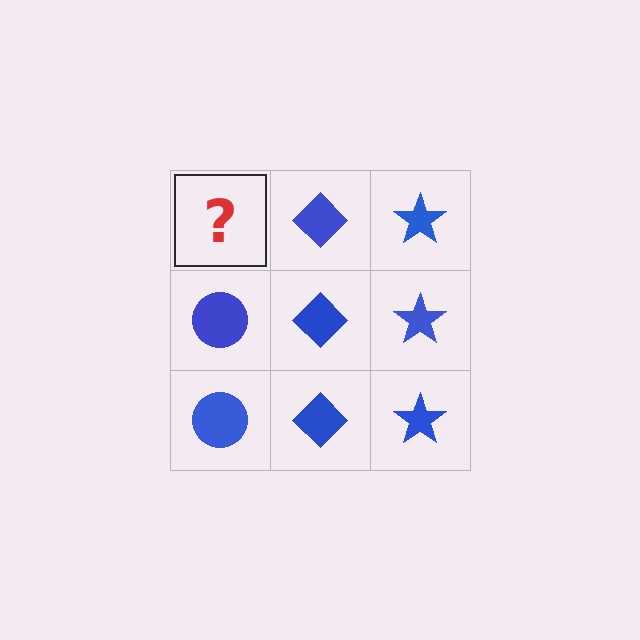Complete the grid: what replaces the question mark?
The question mark should be replaced with a blue circle.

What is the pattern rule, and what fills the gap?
The rule is that each column has a consistent shape. The gap should be filled with a blue circle.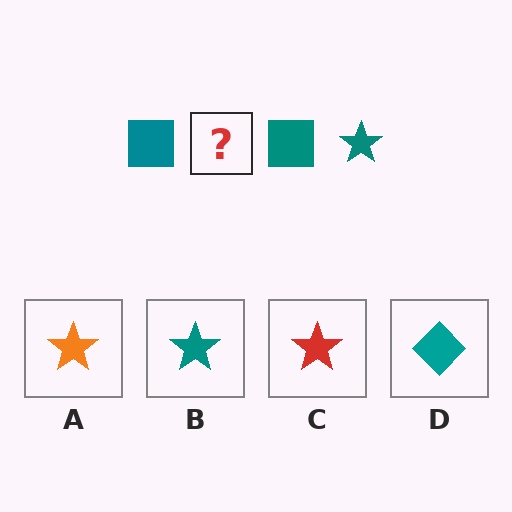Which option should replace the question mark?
Option B.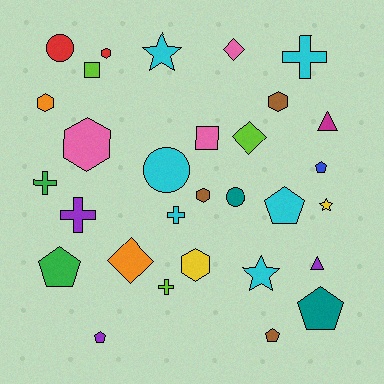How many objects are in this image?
There are 30 objects.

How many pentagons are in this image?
There are 6 pentagons.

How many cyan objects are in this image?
There are 6 cyan objects.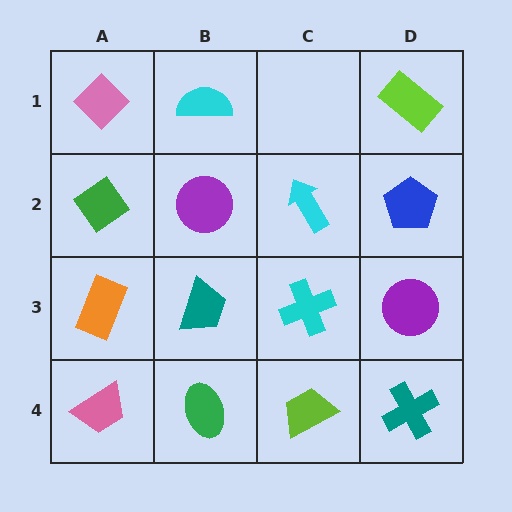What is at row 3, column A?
An orange rectangle.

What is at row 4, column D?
A teal cross.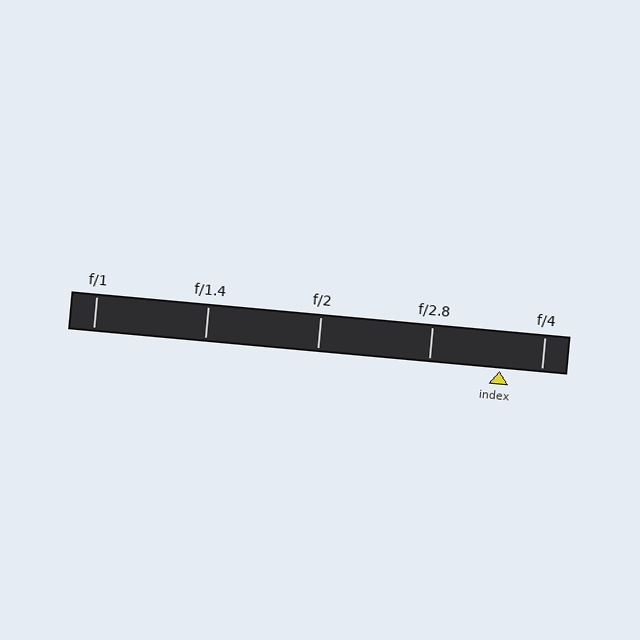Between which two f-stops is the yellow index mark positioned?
The index mark is between f/2.8 and f/4.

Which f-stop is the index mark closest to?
The index mark is closest to f/4.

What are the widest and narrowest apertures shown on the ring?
The widest aperture shown is f/1 and the narrowest is f/4.